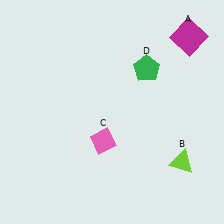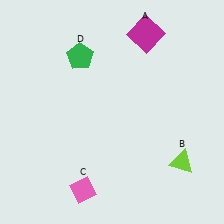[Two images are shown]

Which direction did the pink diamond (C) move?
The pink diamond (C) moved down.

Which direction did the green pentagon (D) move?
The green pentagon (D) moved left.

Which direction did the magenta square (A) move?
The magenta square (A) moved left.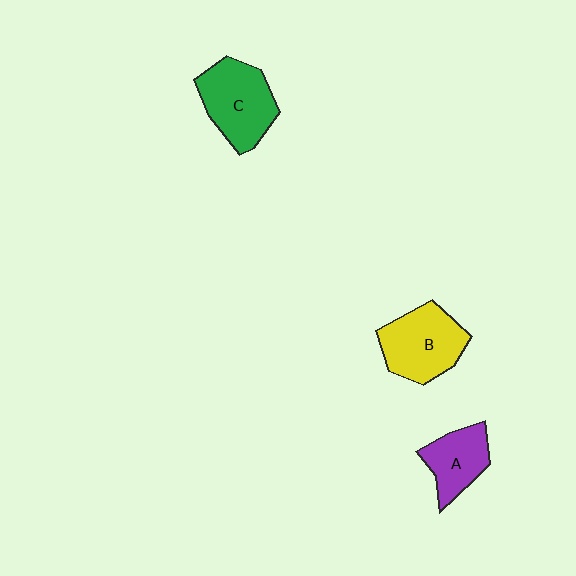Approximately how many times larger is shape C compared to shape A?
Approximately 1.4 times.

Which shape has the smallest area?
Shape A (purple).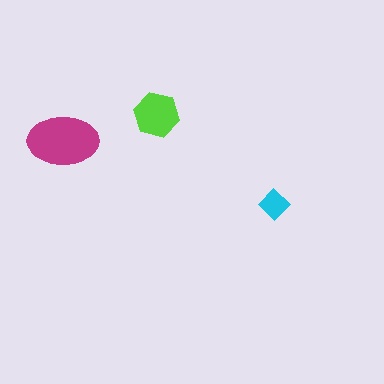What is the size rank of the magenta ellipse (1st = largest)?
1st.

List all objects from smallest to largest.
The cyan diamond, the lime hexagon, the magenta ellipse.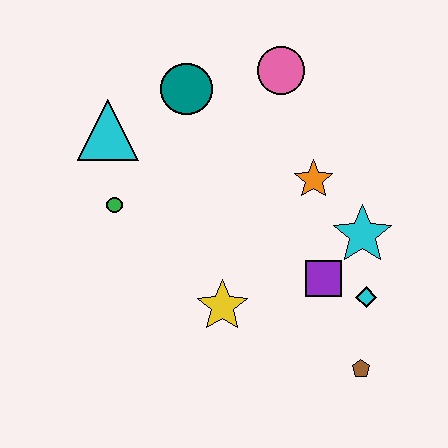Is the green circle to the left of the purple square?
Yes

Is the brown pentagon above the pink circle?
No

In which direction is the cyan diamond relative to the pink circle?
The cyan diamond is below the pink circle.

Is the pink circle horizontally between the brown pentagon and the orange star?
No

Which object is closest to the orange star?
The cyan star is closest to the orange star.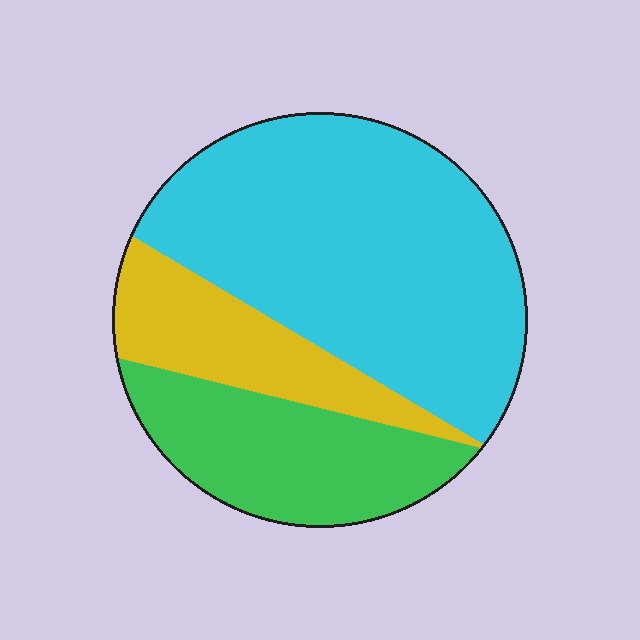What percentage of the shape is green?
Green covers 25% of the shape.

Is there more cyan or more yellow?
Cyan.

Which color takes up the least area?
Yellow, at roughly 20%.